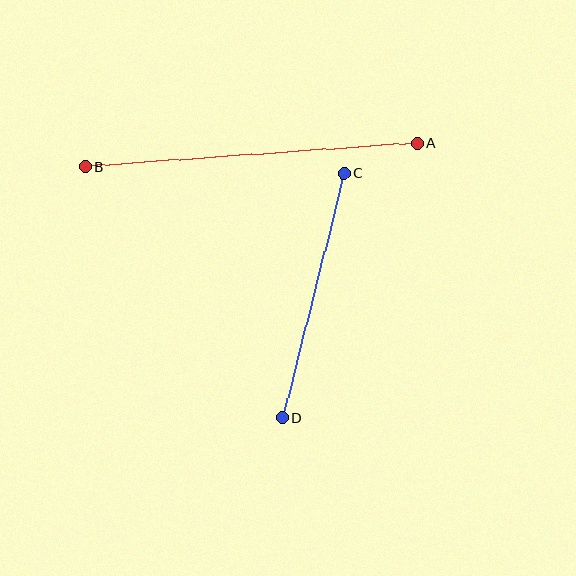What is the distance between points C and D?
The distance is approximately 252 pixels.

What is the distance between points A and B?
The distance is approximately 333 pixels.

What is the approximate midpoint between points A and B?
The midpoint is at approximately (251, 155) pixels.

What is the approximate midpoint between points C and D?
The midpoint is at approximately (313, 295) pixels.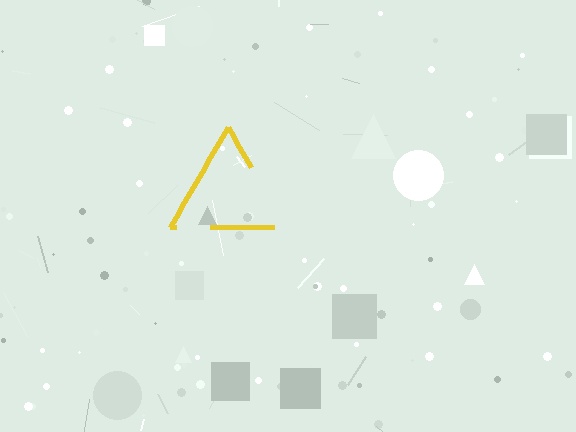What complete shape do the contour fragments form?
The contour fragments form a triangle.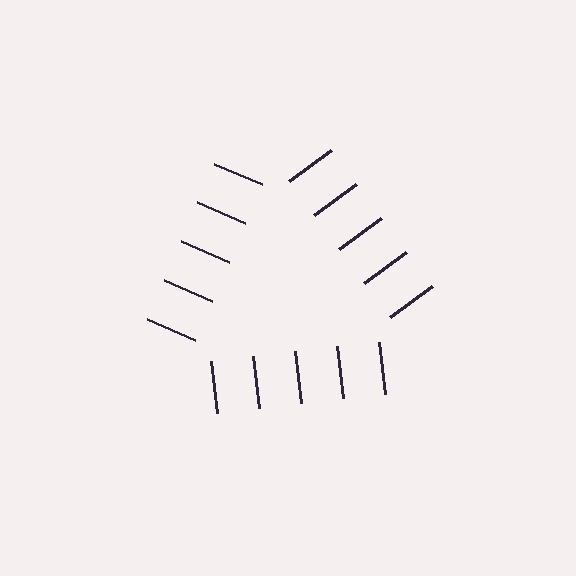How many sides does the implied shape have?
3 sides — the line-ends trace a triangle.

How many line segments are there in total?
15 — 5 along each of the 3 edges.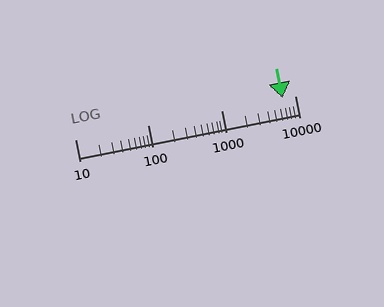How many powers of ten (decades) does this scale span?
The scale spans 3 decades, from 10 to 10000.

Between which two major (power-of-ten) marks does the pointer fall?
The pointer is between 1000 and 10000.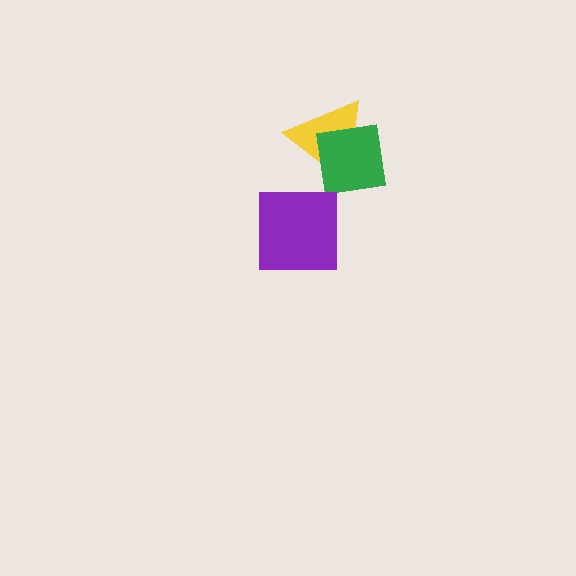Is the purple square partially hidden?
No, no other shape covers it.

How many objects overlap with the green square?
1 object overlaps with the green square.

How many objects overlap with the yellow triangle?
1 object overlaps with the yellow triangle.